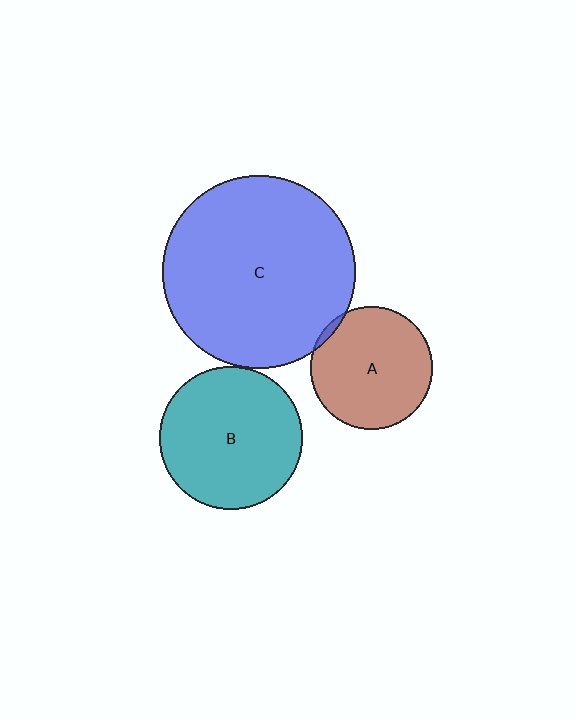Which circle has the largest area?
Circle C (blue).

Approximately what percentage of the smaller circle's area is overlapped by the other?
Approximately 5%.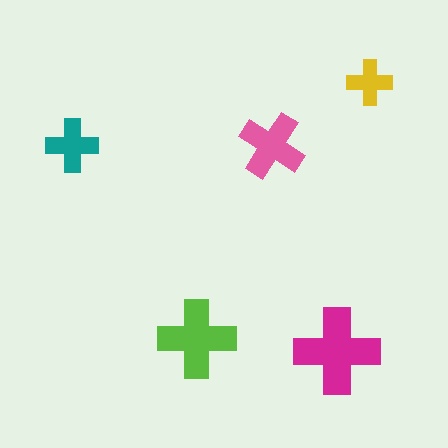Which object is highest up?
The yellow cross is topmost.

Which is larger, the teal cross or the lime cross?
The lime one.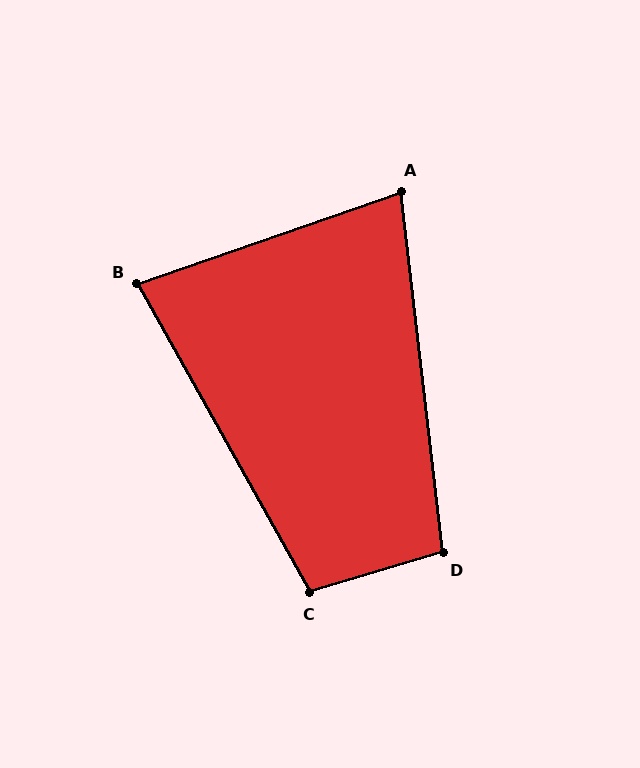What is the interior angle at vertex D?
Approximately 100 degrees (obtuse).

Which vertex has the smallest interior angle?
A, at approximately 77 degrees.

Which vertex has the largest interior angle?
C, at approximately 103 degrees.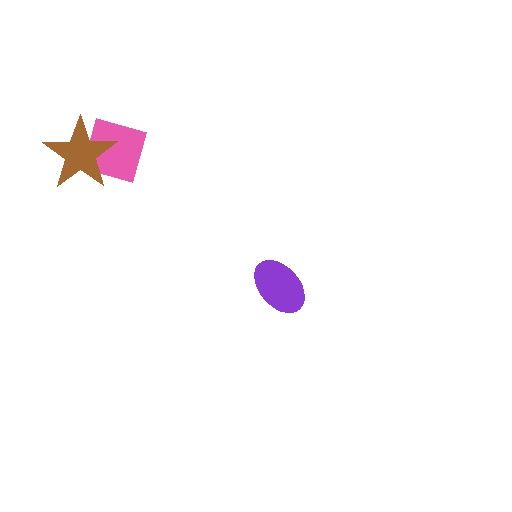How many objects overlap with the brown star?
1 object overlaps with the brown star.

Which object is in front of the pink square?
The brown star is in front of the pink square.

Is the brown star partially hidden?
No, no other shape covers it.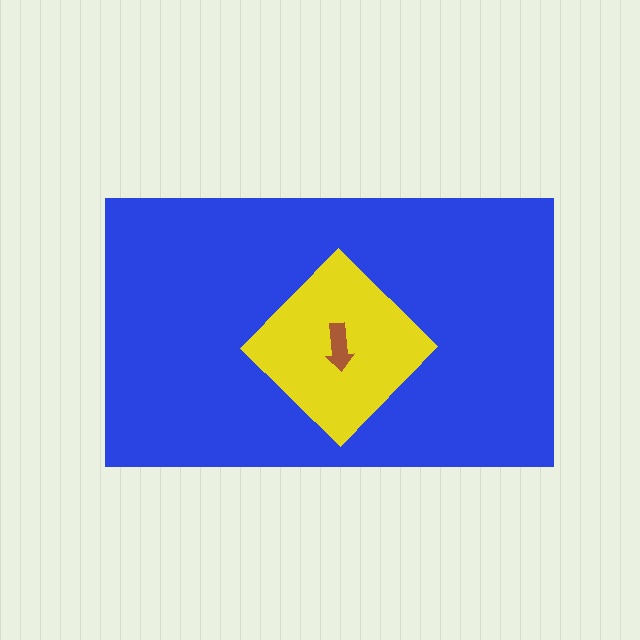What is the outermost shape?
The blue rectangle.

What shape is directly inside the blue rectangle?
The yellow diamond.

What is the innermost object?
The brown arrow.